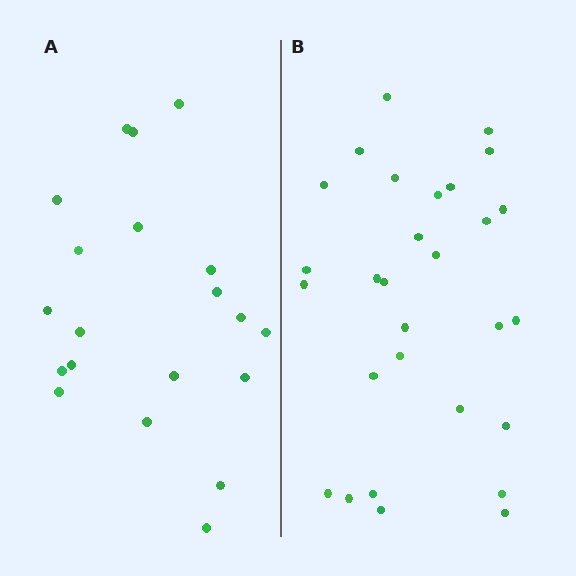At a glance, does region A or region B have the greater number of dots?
Region B (the right region) has more dots.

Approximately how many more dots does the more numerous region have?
Region B has roughly 8 or so more dots than region A.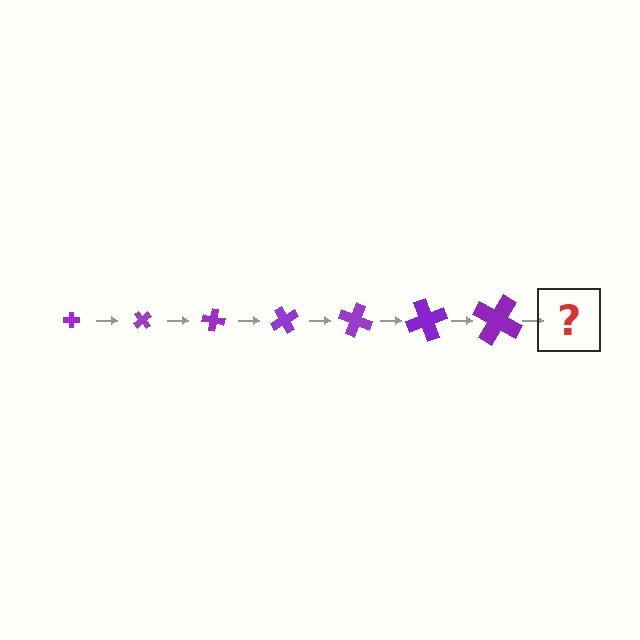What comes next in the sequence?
The next element should be a cross, larger than the previous one and rotated 350 degrees from the start.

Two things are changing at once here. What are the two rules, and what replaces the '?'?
The two rules are that the cross grows larger each step and it rotates 50 degrees each step. The '?' should be a cross, larger than the previous one and rotated 350 degrees from the start.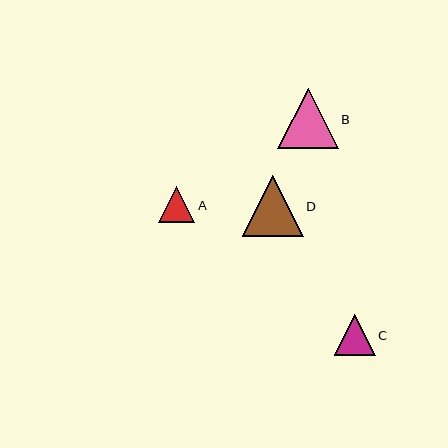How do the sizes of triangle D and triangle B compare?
Triangle D and triangle B are approximately the same size.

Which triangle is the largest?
Triangle D is the largest with a size of approximately 61 pixels.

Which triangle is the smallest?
Triangle A is the smallest with a size of approximately 36 pixels.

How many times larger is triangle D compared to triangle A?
Triangle D is approximately 1.7 times the size of triangle A.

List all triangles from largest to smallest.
From largest to smallest: D, B, C, A.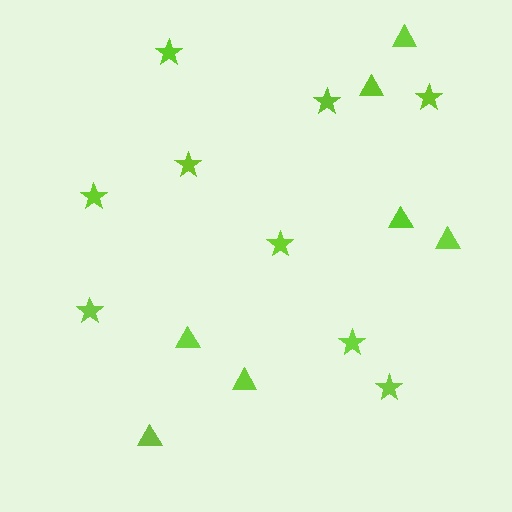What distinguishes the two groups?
There are 2 groups: one group of triangles (7) and one group of stars (9).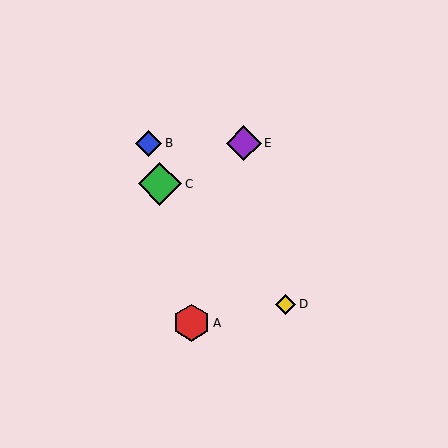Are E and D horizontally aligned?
No, E is at y≈143 and D is at y≈304.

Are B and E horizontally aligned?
Yes, both are at y≈143.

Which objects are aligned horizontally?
Objects B, E are aligned horizontally.